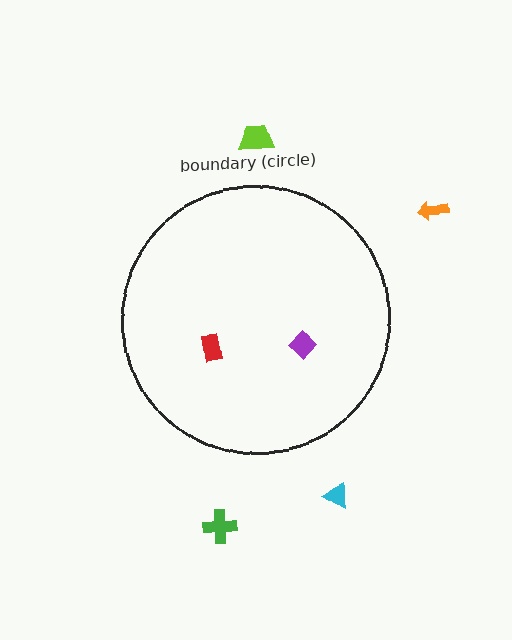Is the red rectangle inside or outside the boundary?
Inside.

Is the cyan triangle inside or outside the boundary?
Outside.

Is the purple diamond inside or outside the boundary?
Inside.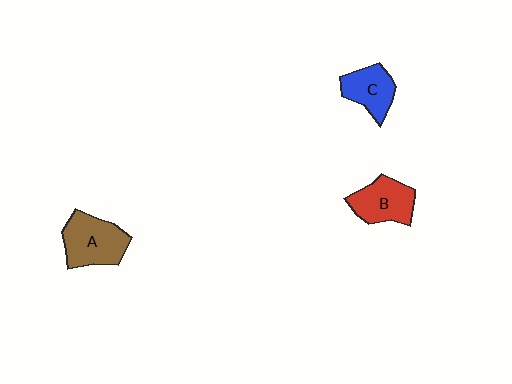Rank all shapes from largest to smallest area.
From largest to smallest: A (brown), B (red), C (blue).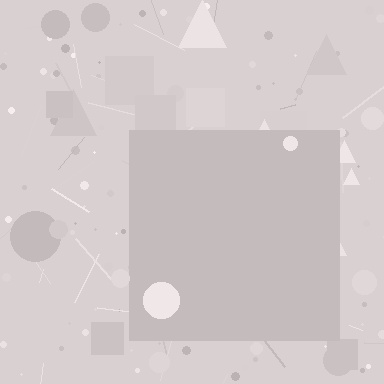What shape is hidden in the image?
A square is hidden in the image.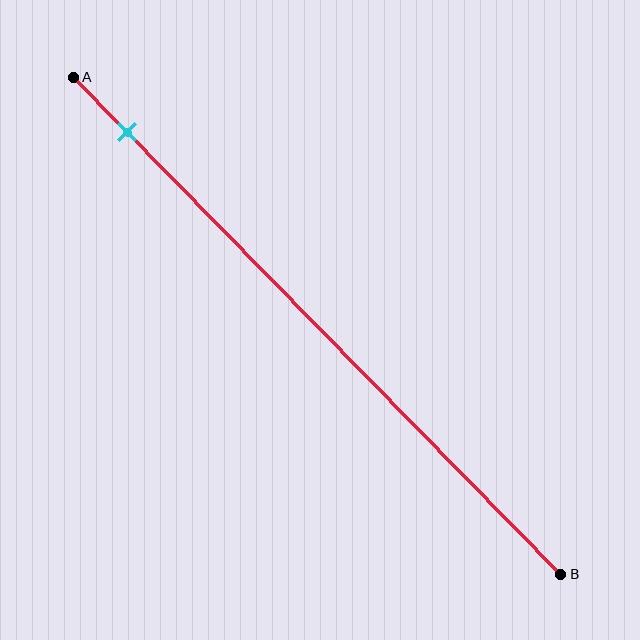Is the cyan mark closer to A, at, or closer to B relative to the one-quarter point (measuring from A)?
The cyan mark is closer to point A than the one-quarter point of segment AB.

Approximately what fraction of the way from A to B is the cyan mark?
The cyan mark is approximately 10% of the way from A to B.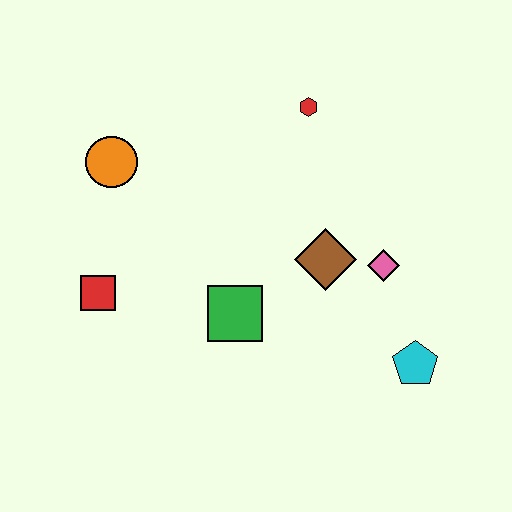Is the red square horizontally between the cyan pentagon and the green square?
No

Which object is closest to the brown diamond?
The pink diamond is closest to the brown diamond.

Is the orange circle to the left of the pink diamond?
Yes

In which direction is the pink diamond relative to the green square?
The pink diamond is to the right of the green square.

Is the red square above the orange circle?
No